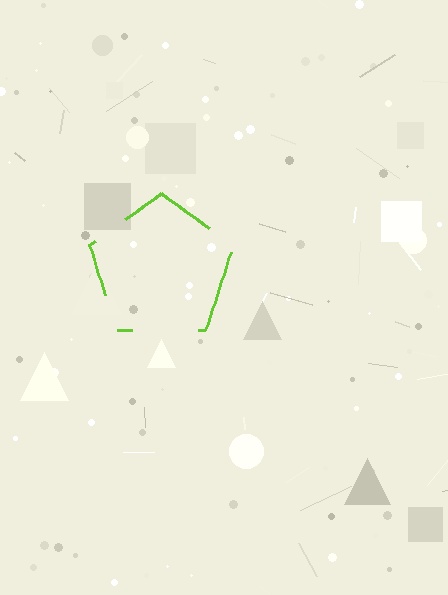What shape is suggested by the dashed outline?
The dashed outline suggests a pentagon.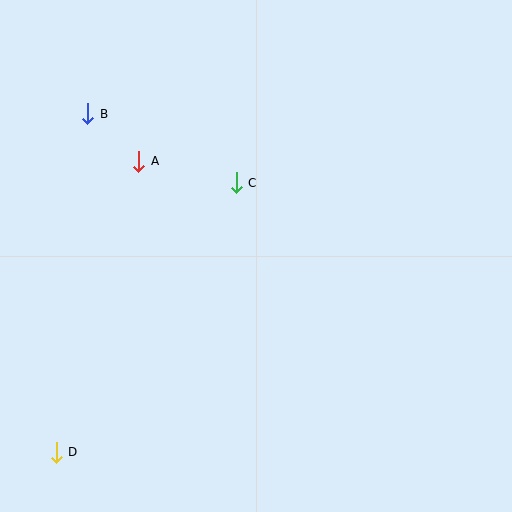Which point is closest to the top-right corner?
Point C is closest to the top-right corner.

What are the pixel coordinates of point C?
Point C is at (236, 183).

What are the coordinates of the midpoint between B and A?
The midpoint between B and A is at (113, 137).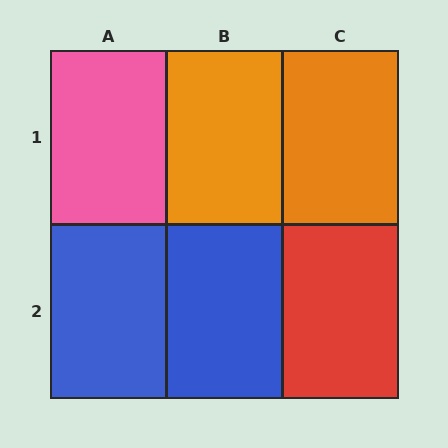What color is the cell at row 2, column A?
Blue.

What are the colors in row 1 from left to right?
Pink, orange, orange.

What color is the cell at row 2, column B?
Blue.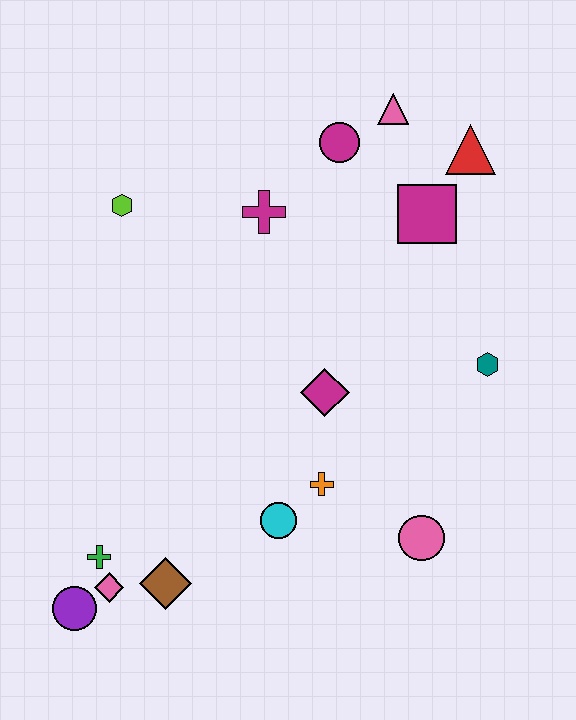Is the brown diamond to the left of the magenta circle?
Yes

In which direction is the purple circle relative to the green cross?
The purple circle is below the green cross.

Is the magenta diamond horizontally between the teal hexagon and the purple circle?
Yes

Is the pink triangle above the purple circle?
Yes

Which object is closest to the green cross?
The pink diamond is closest to the green cross.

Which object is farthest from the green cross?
The red triangle is farthest from the green cross.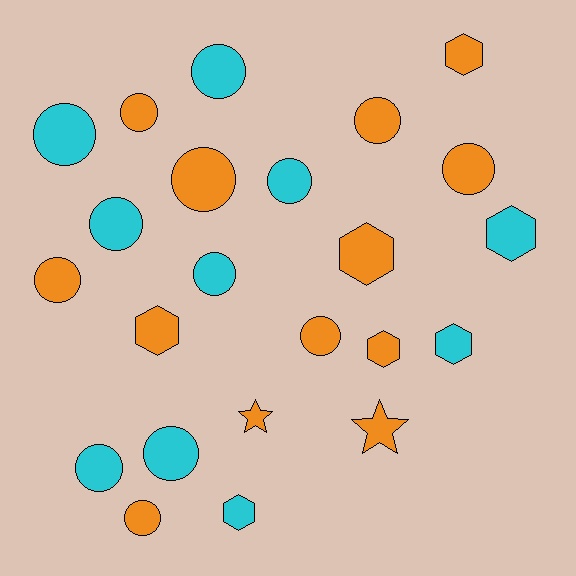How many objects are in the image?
There are 23 objects.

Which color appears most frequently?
Orange, with 13 objects.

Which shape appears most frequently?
Circle, with 14 objects.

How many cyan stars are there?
There are no cyan stars.